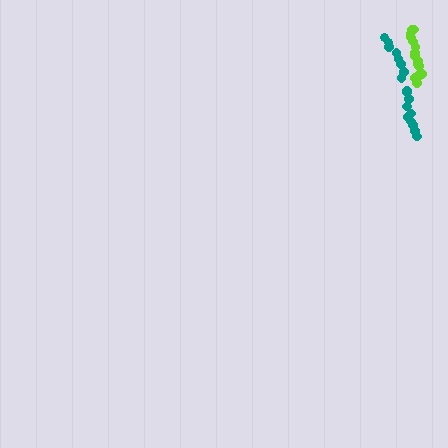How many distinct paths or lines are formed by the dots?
There are 2 distinct paths.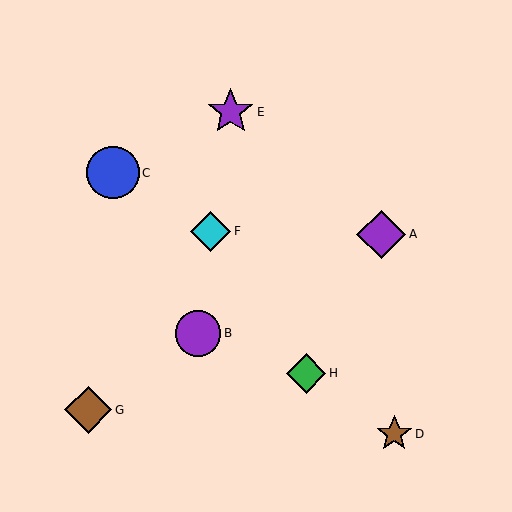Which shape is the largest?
The blue circle (labeled C) is the largest.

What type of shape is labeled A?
Shape A is a purple diamond.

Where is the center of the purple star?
The center of the purple star is at (231, 112).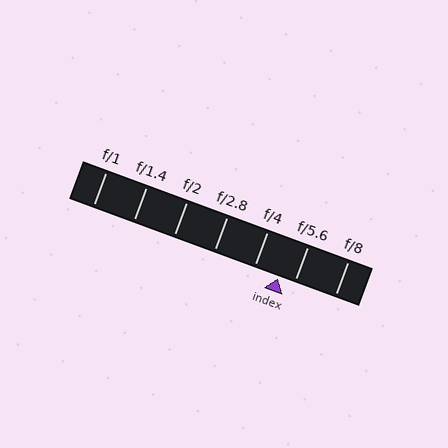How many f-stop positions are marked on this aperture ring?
There are 7 f-stop positions marked.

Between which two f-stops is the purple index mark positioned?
The index mark is between f/4 and f/5.6.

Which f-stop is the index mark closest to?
The index mark is closest to f/5.6.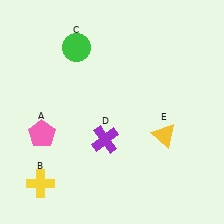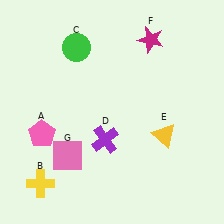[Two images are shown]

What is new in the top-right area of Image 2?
A magenta star (F) was added in the top-right area of Image 2.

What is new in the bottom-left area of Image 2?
A pink square (G) was added in the bottom-left area of Image 2.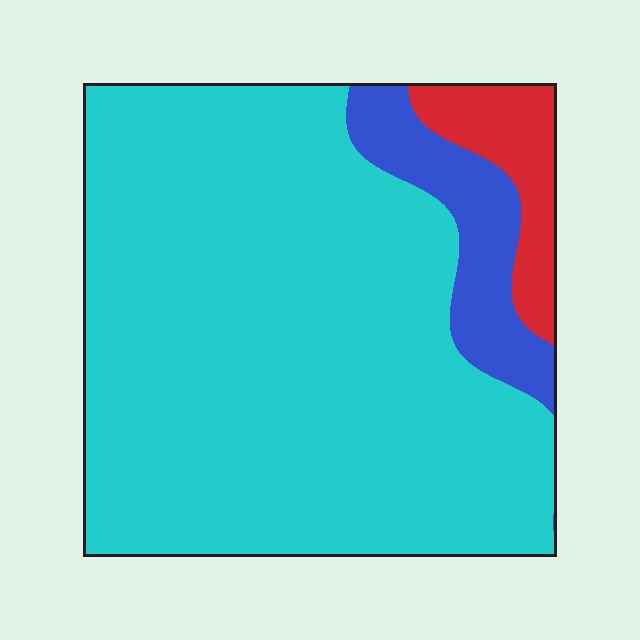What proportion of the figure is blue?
Blue takes up about one tenth (1/10) of the figure.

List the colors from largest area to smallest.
From largest to smallest: cyan, blue, red.